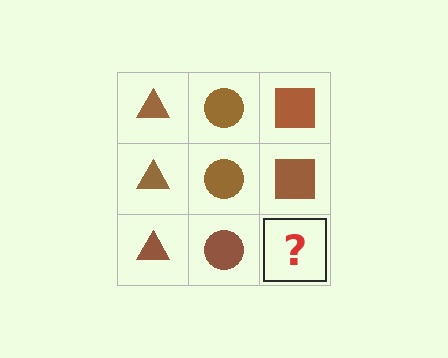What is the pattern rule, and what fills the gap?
The rule is that each column has a consistent shape. The gap should be filled with a brown square.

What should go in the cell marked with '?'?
The missing cell should contain a brown square.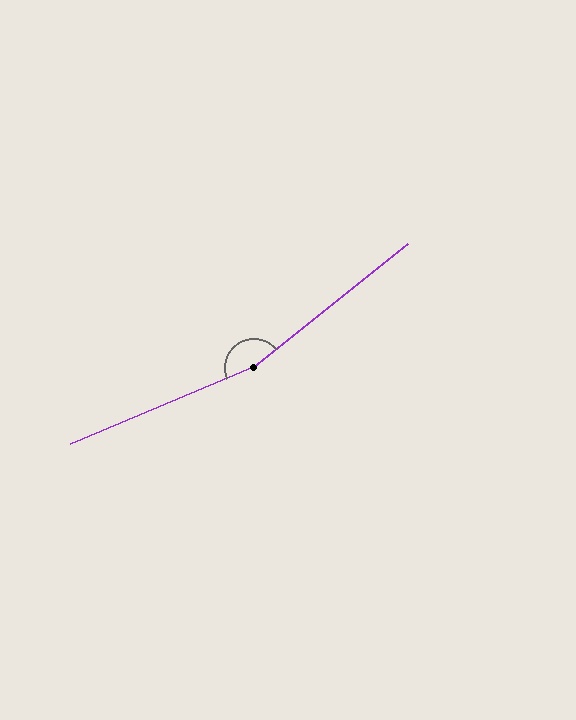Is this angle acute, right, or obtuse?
It is obtuse.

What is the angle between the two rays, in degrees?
Approximately 164 degrees.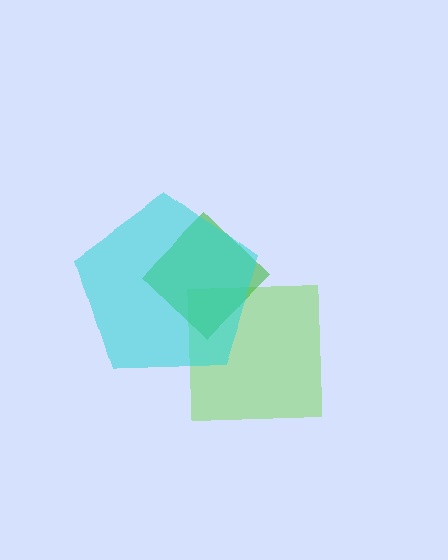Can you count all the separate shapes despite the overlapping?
Yes, there are 3 separate shapes.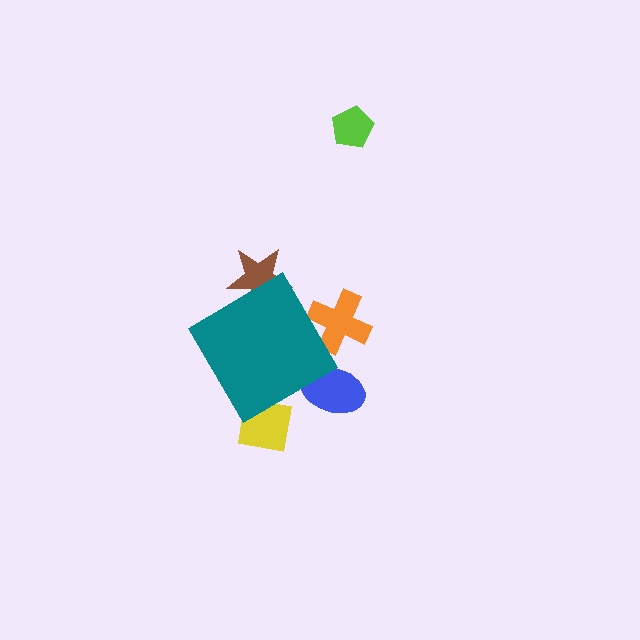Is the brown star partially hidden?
Yes, the brown star is partially hidden behind the teal diamond.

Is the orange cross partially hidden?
Yes, the orange cross is partially hidden behind the teal diamond.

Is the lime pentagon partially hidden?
No, the lime pentagon is fully visible.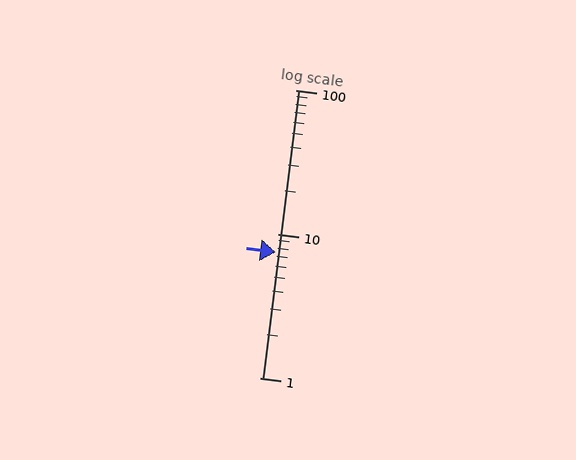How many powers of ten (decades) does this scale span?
The scale spans 2 decades, from 1 to 100.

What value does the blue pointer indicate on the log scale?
The pointer indicates approximately 7.4.